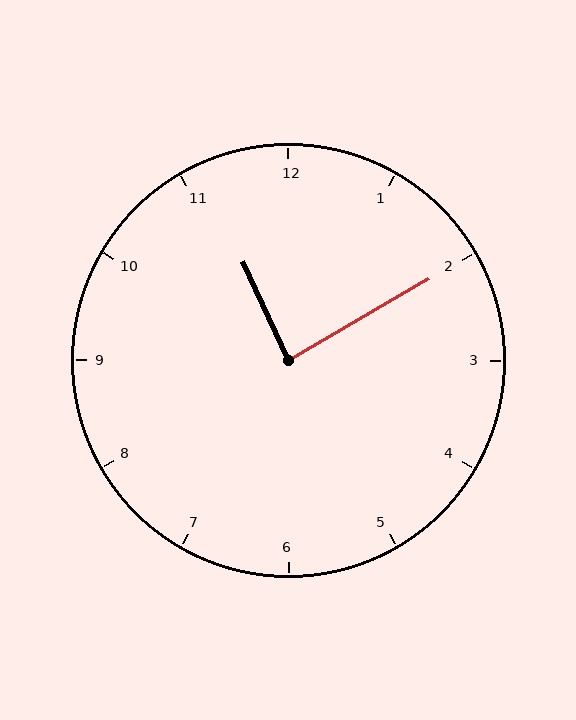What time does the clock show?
11:10.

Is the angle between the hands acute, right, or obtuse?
It is right.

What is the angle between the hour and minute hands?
Approximately 85 degrees.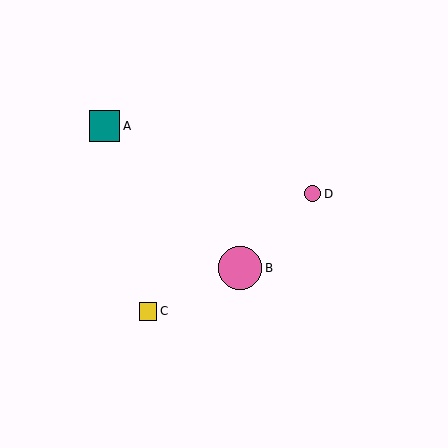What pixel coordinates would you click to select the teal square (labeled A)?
Click at (104, 126) to select the teal square A.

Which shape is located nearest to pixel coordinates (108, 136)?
The teal square (labeled A) at (104, 126) is nearest to that location.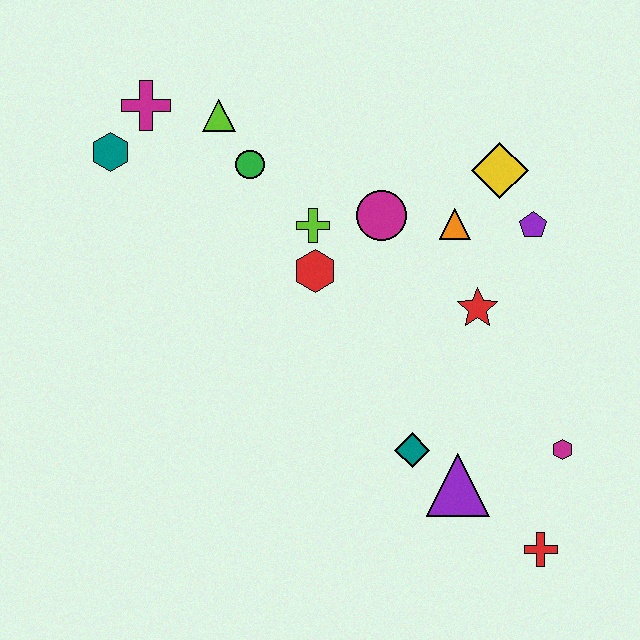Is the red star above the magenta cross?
No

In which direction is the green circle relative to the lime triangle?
The green circle is below the lime triangle.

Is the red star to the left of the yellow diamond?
Yes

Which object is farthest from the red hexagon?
The red cross is farthest from the red hexagon.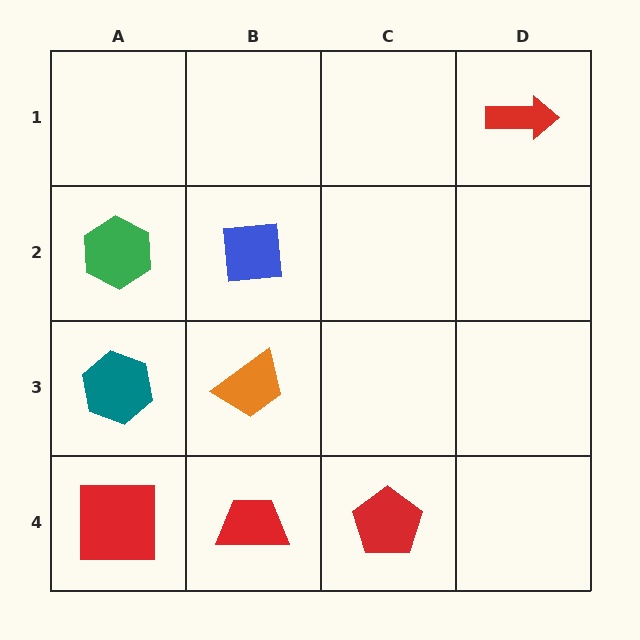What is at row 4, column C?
A red pentagon.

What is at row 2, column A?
A green hexagon.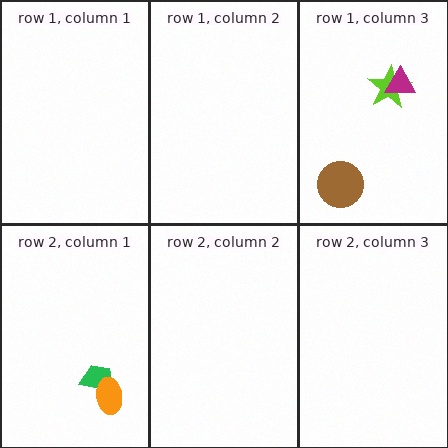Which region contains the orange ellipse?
The row 2, column 1 region.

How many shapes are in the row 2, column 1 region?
2.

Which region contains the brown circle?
The row 1, column 3 region.